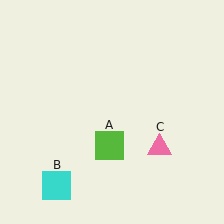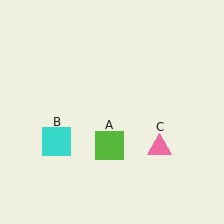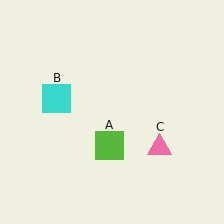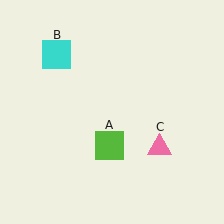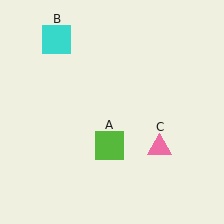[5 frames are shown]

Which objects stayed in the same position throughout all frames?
Lime square (object A) and pink triangle (object C) remained stationary.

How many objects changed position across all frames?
1 object changed position: cyan square (object B).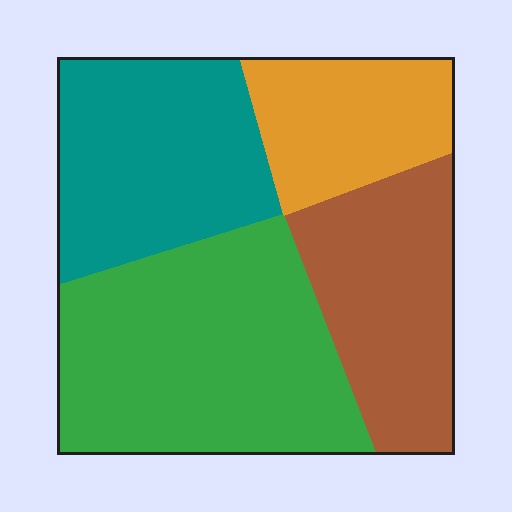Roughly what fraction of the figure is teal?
Teal takes up between a quarter and a half of the figure.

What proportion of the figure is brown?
Brown covers around 20% of the figure.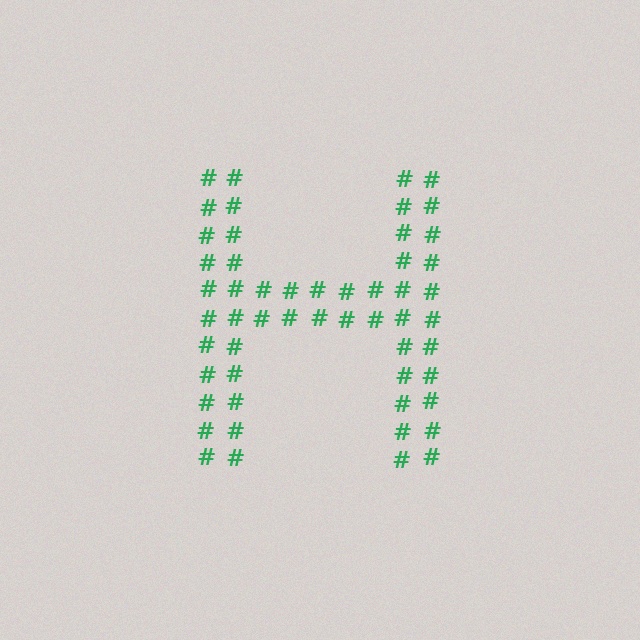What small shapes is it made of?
It is made of small hash symbols.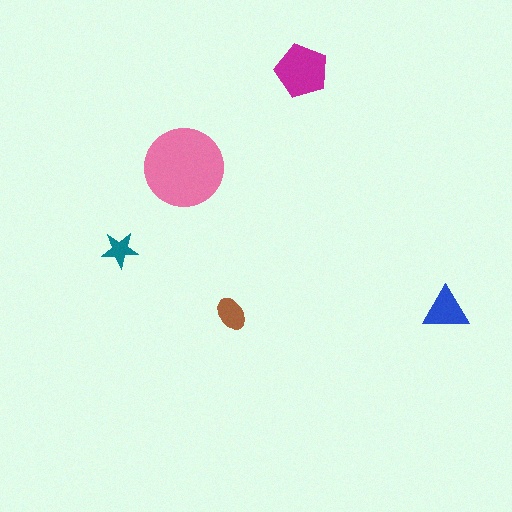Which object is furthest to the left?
The teal star is leftmost.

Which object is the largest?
The pink circle.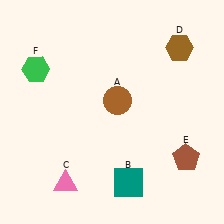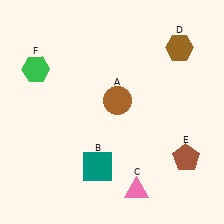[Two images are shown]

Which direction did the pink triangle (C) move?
The pink triangle (C) moved right.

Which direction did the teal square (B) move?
The teal square (B) moved left.